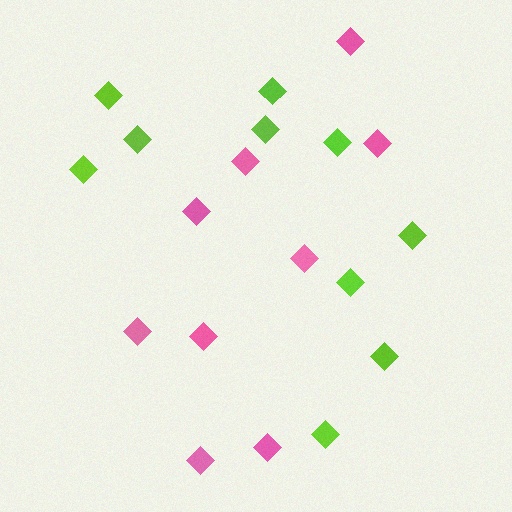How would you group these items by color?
There are 2 groups: one group of lime diamonds (10) and one group of pink diamonds (9).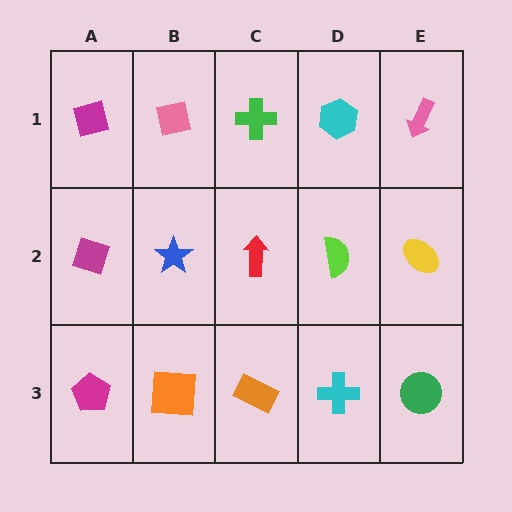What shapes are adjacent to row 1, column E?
A yellow ellipse (row 2, column E), a cyan hexagon (row 1, column D).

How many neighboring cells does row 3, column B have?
3.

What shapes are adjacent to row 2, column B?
A pink square (row 1, column B), an orange square (row 3, column B), a magenta diamond (row 2, column A), a red arrow (row 2, column C).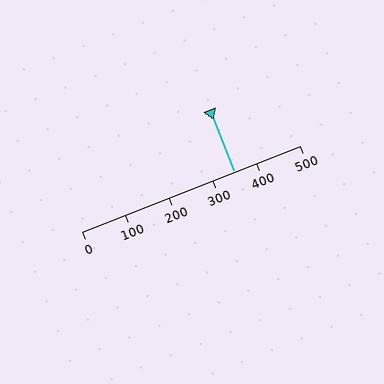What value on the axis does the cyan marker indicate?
The marker indicates approximately 350.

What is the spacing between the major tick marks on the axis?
The major ticks are spaced 100 apart.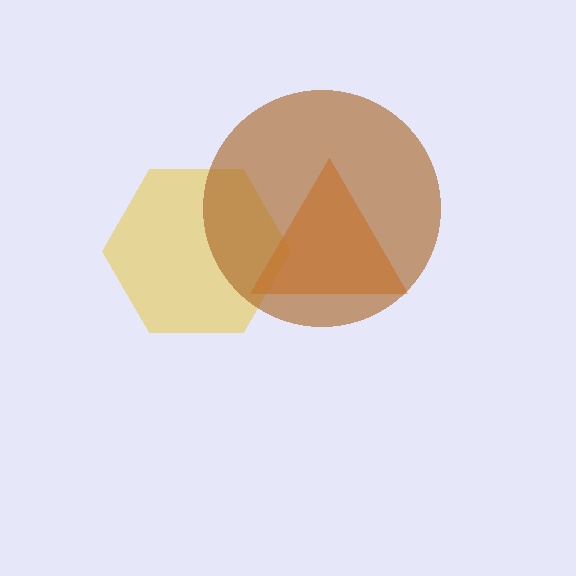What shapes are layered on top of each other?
The layered shapes are: a yellow hexagon, an orange triangle, a brown circle.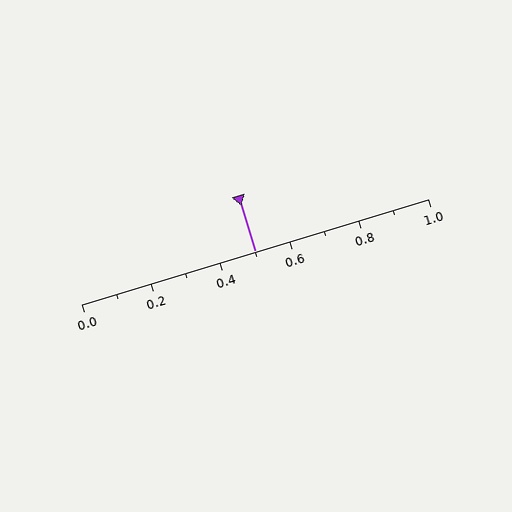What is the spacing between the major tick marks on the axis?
The major ticks are spaced 0.2 apart.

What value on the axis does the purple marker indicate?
The marker indicates approximately 0.5.